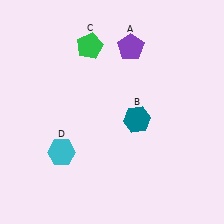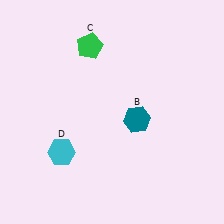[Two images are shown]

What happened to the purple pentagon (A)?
The purple pentagon (A) was removed in Image 2. It was in the top-right area of Image 1.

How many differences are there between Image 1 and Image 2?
There is 1 difference between the two images.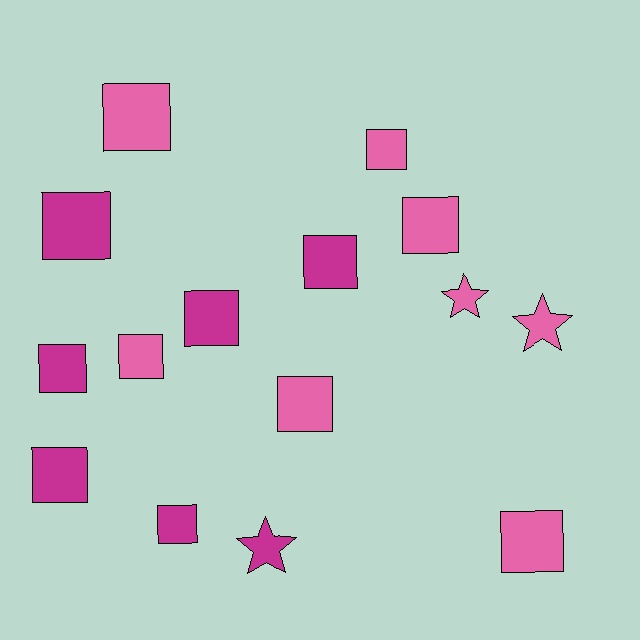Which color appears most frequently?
Pink, with 8 objects.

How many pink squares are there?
There are 6 pink squares.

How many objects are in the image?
There are 15 objects.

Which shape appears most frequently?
Square, with 12 objects.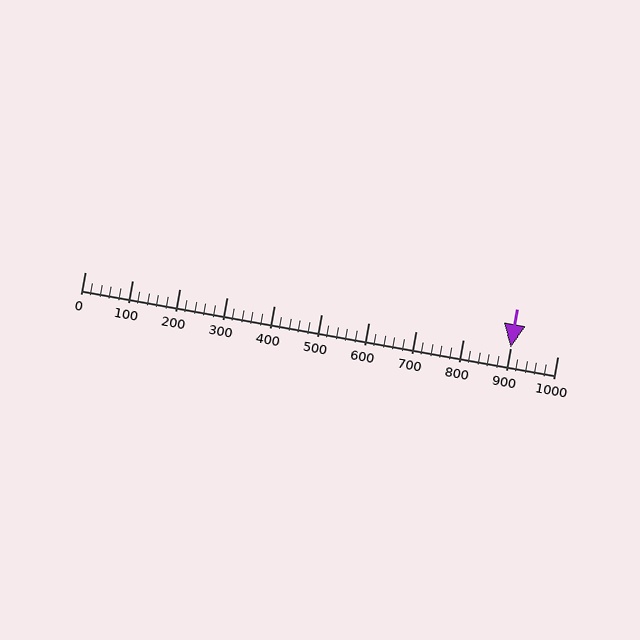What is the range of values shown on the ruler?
The ruler shows values from 0 to 1000.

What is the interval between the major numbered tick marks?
The major tick marks are spaced 100 units apart.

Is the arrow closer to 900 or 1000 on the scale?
The arrow is closer to 900.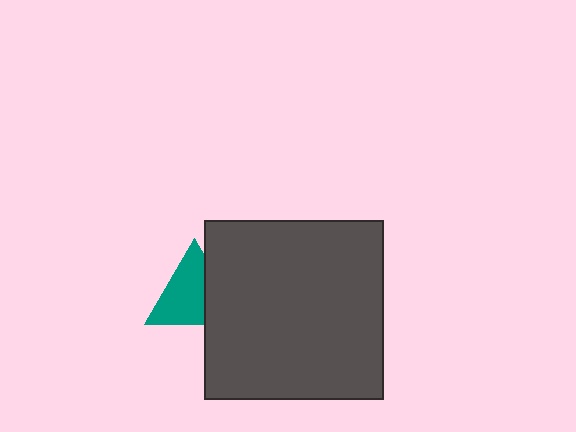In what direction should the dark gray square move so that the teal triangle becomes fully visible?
The dark gray square should move right. That is the shortest direction to clear the overlap and leave the teal triangle fully visible.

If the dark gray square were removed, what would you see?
You would see the complete teal triangle.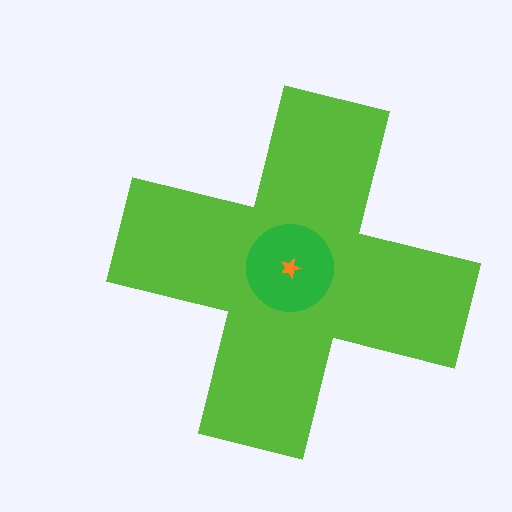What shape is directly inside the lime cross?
The green circle.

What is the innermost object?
The orange star.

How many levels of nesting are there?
3.